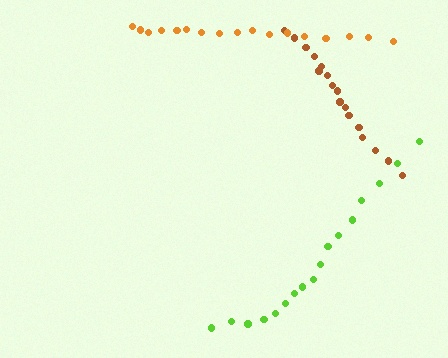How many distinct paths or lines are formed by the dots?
There are 3 distinct paths.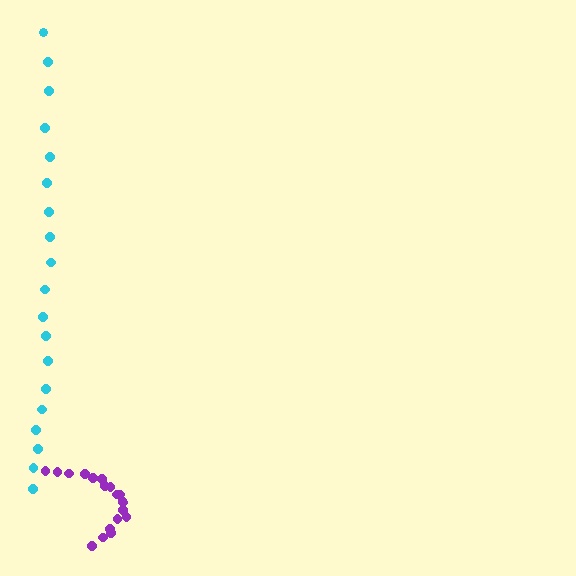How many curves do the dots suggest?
There are 2 distinct paths.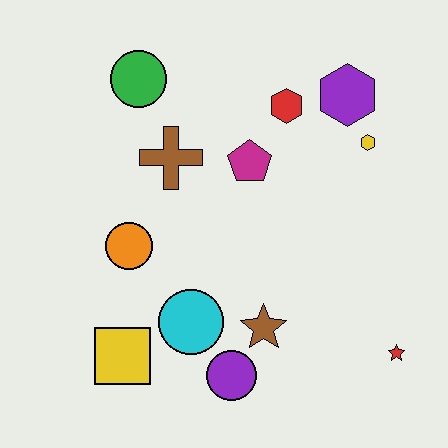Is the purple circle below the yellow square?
Yes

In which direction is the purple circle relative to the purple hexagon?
The purple circle is below the purple hexagon.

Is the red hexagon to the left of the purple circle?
No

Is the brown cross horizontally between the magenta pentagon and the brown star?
No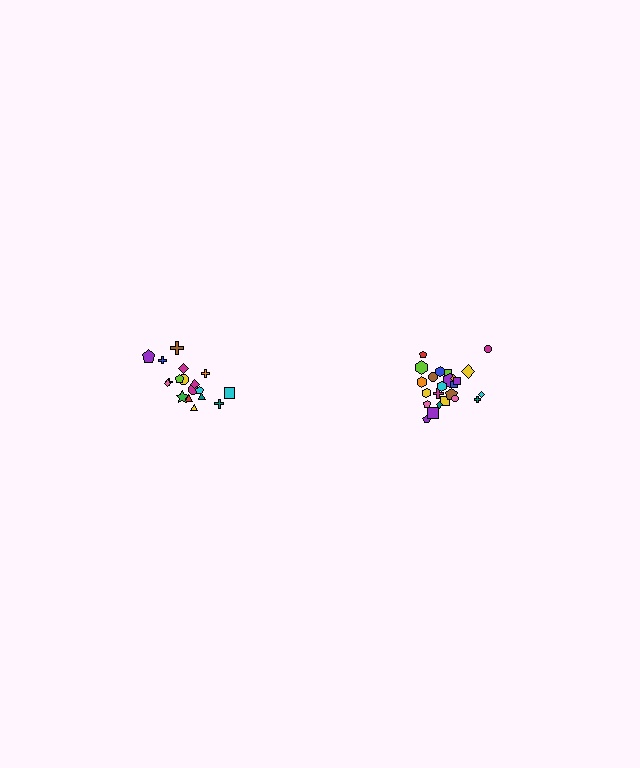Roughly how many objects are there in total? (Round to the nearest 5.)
Roughly 45 objects in total.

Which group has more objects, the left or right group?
The right group.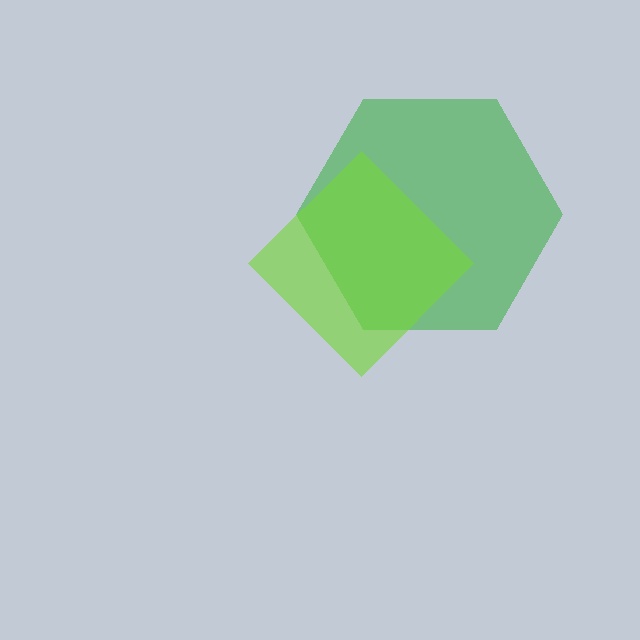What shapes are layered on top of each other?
The layered shapes are: a green hexagon, a lime diamond.